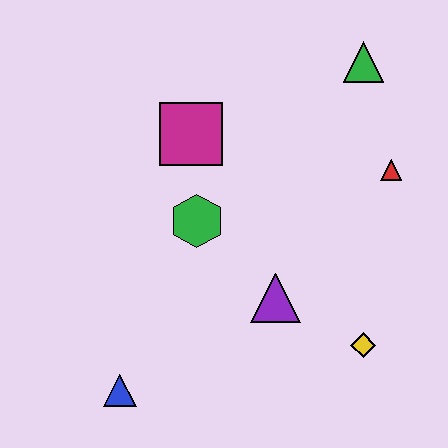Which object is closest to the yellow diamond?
The purple triangle is closest to the yellow diamond.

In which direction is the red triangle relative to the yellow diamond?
The red triangle is above the yellow diamond.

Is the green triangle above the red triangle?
Yes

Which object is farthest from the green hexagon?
The green triangle is farthest from the green hexagon.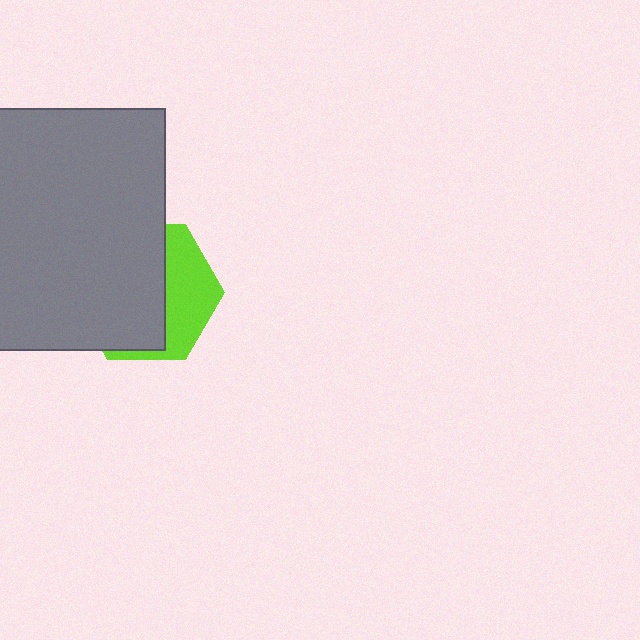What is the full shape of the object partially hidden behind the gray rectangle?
The partially hidden object is a lime hexagon.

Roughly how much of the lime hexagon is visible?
A small part of it is visible (roughly 37%).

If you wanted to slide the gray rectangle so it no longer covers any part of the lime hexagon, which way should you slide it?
Slide it left — that is the most direct way to separate the two shapes.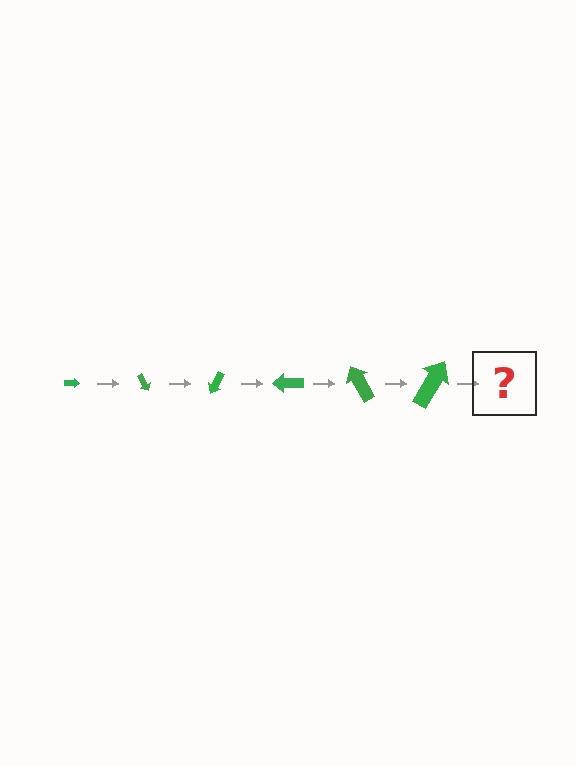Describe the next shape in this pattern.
It should be an arrow, larger than the previous one and rotated 360 degrees from the start.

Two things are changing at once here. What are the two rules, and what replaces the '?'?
The two rules are that the arrow grows larger each step and it rotates 60 degrees each step. The '?' should be an arrow, larger than the previous one and rotated 360 degrees from the start.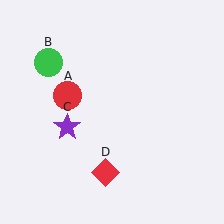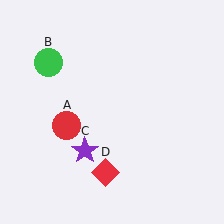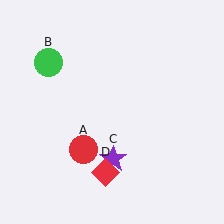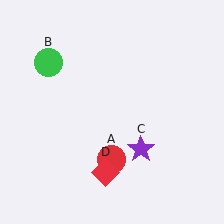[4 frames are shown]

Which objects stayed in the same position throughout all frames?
Green circle (object B) and red diamond (object D) remained stationary.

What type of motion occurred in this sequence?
The red circle (object A), purple star (object C) rotated counterclockwise around the center of the scene.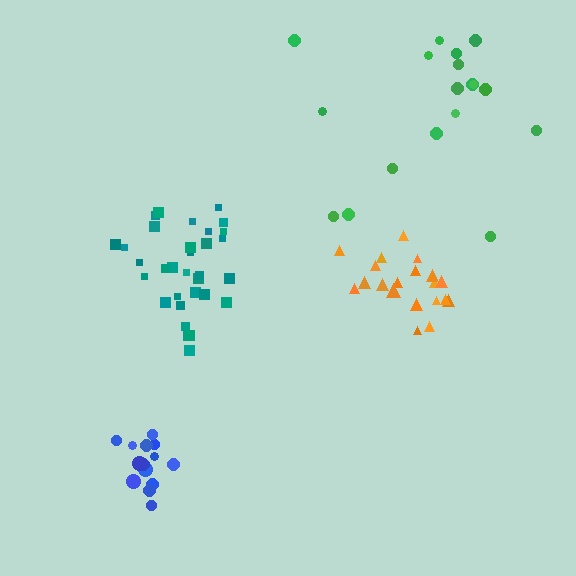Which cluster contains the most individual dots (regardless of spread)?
Teal (32).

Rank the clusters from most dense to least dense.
blue, teal, orange, green.